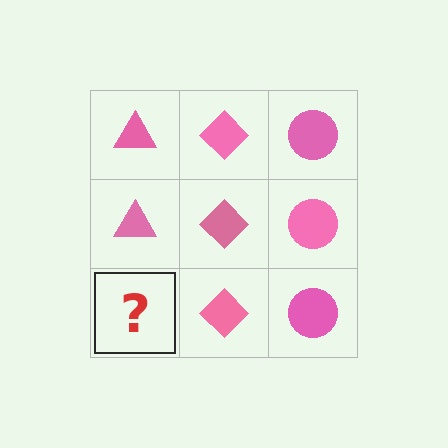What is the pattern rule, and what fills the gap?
The rule is that each column has a consistent shape. The gap should be filled with a pink triangle.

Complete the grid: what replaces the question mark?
The question mark should be replaced with a pink triangle.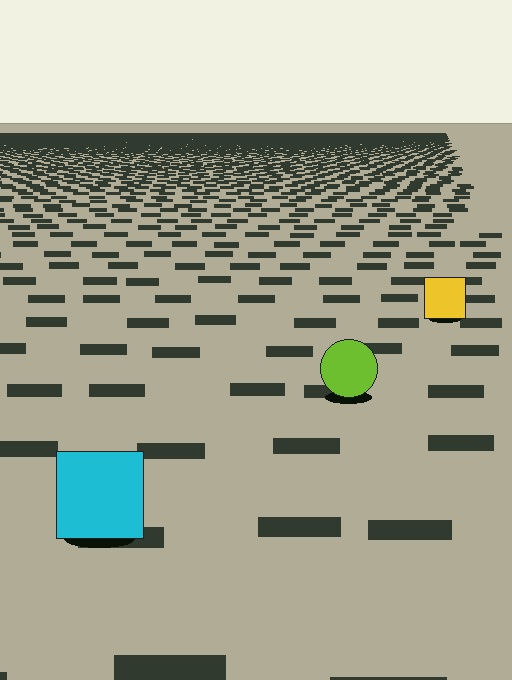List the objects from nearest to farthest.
From nearest to farthest: the cyan square, the lime circle, the yellow square.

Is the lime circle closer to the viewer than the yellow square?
Yes. The lime circle is closer — you can tell from the texture gradient: the ground texture is coarser near it.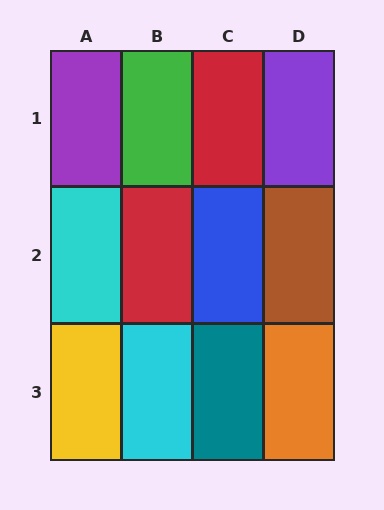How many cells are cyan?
2 cells are cyan.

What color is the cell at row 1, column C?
Red.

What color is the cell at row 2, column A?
Cyan.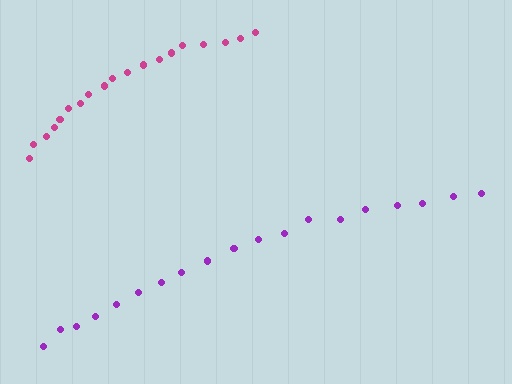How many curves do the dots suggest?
There are 2 distinct paths.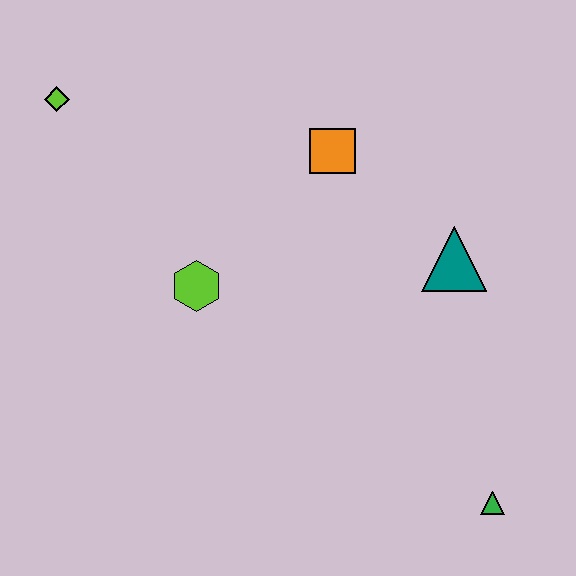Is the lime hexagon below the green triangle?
No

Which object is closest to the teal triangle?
The orange square is closest to the teal triangle.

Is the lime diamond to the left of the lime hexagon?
Yes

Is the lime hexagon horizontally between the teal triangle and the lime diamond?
Yes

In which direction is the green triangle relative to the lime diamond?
The green triangle is to the right of the lime diamond.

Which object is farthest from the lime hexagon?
The green triangle is farthest from the lime hexagon.